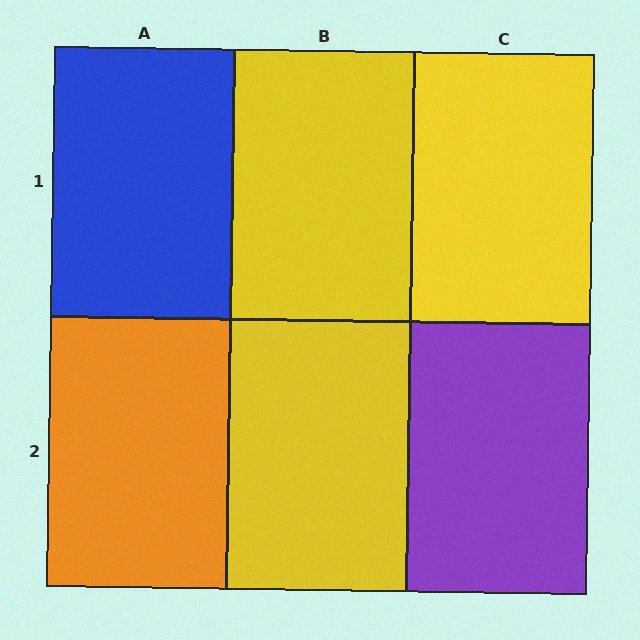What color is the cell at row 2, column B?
Yellow.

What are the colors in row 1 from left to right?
Blue, yellow, yellow.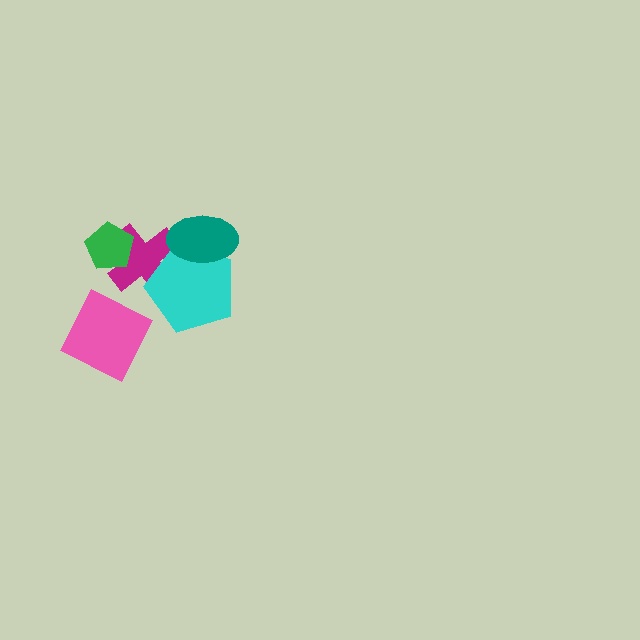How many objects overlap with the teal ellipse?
2 objects overlap with the teal ellipse.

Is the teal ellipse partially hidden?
No, no other shape covers it.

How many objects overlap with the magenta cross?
3 objects overlap with the magenta cross.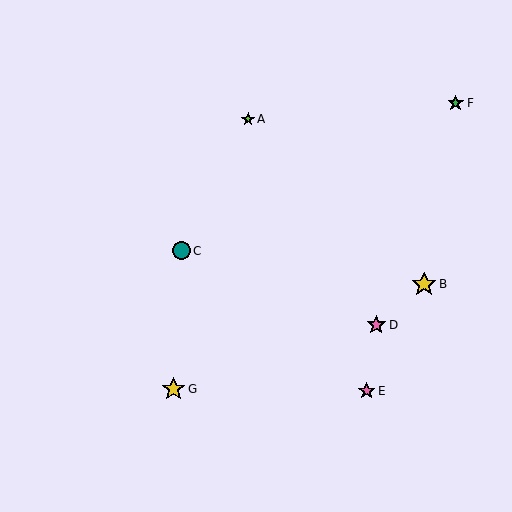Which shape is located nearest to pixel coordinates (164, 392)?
The yellow star (labeled G) at (173, 389) is nearest to that location.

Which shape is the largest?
The yellow star (labeled B) is the largest.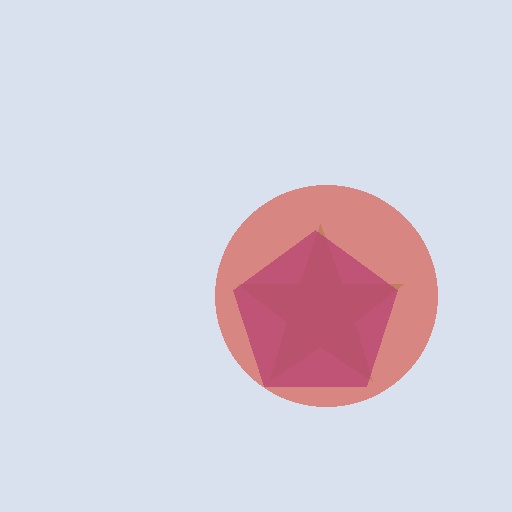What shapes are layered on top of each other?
The layered shapes are: a lime star, a purple pentagon, a red circle.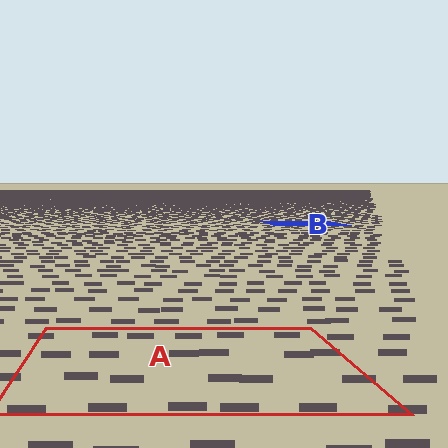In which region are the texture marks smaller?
The texture marks are smaller in region B, because it is farther away.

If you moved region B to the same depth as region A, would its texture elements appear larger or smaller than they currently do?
They would appear larger. At a closer depth, the same texture elements are projected at a bigger on-screen size.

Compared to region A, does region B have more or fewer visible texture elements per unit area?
Region B has more texture elements per unit area — they are packed more densely because it is farther away.